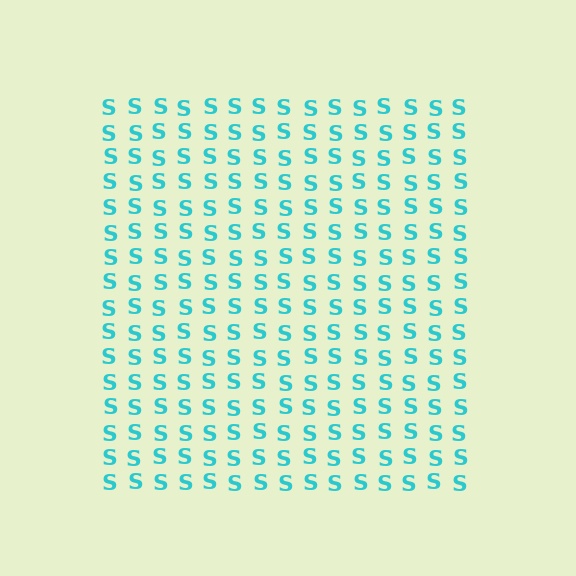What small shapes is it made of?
It is made of small letter S's.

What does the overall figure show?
The overall figure shows a square.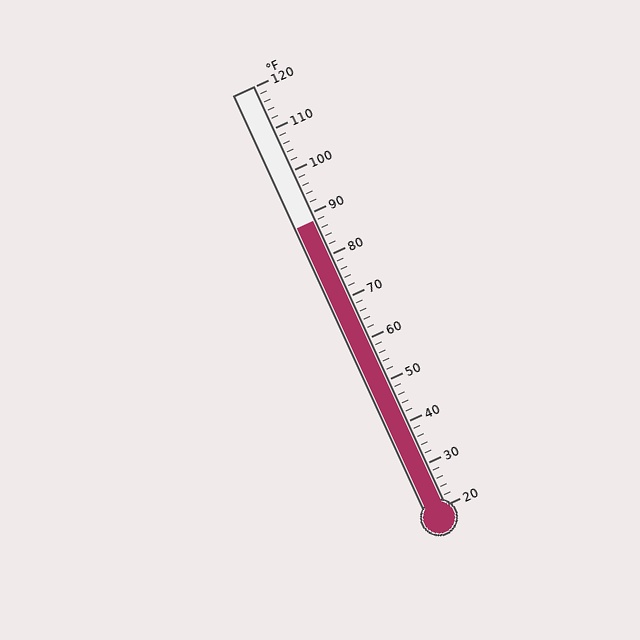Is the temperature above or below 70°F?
The temperature is above 70°F.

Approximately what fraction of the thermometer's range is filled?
The thermometer is filled to approximately 70% of its range.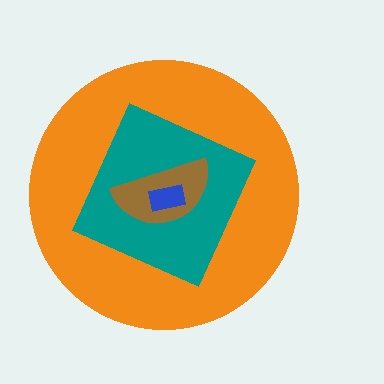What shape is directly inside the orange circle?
The teal square.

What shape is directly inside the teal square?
The brown semicircle.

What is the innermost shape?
The blue rectangle.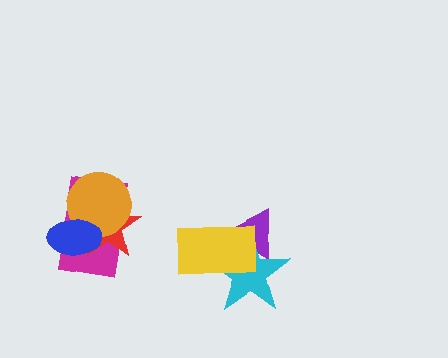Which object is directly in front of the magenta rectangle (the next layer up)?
The red star is directly in front of the magenta rectangle.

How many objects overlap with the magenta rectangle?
3 objects overlap with the magenta rectangle.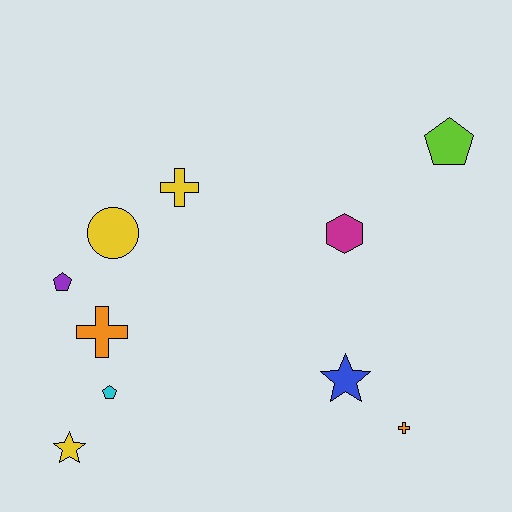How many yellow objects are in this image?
There are 3 yellow objects.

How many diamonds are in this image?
There are no diamonds.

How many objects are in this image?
There are 10 objects.